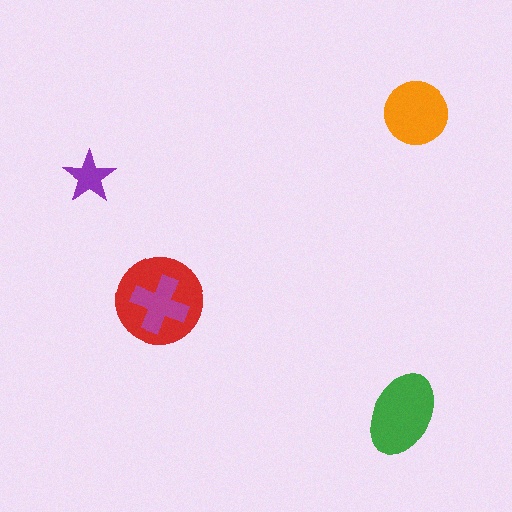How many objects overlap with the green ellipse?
0 objects overlap with the green ellipse.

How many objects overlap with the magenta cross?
1 object overlaps with the magenta cross.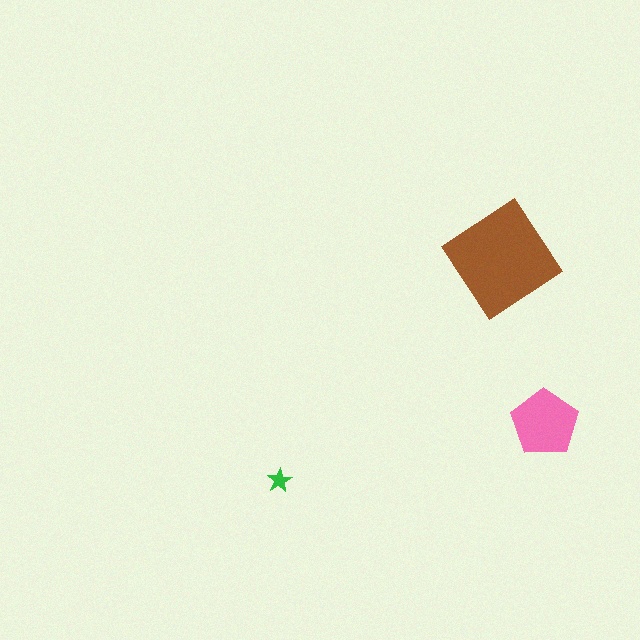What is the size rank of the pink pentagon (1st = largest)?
2nd.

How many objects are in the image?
There are 3 objects in the image.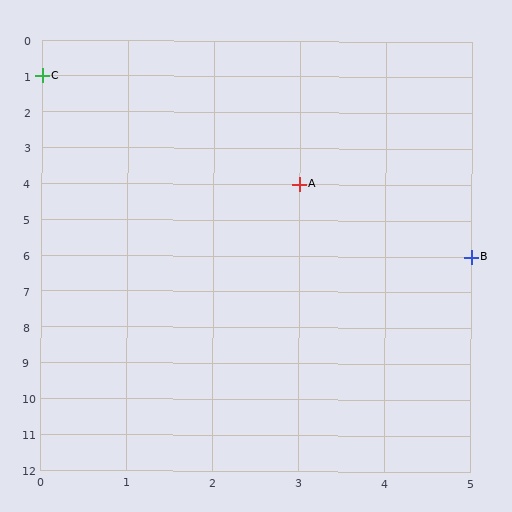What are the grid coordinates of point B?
Point B is at grid coordinates (5, 6).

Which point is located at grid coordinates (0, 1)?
Point C is at (0, 1).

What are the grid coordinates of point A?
Point A is at grid coordinates (3, 4).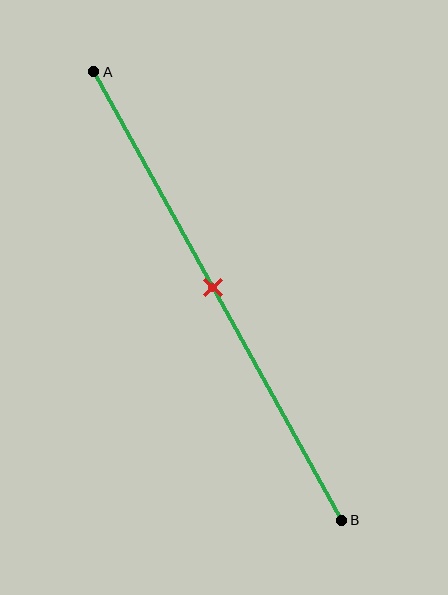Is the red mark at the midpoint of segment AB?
Yes, the mark is approximately at the midpoint.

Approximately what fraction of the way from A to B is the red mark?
The red mark is approximately 50% of the way from A to B.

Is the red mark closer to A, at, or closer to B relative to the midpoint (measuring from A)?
The red mark is approximately at the midpoint of segment AB.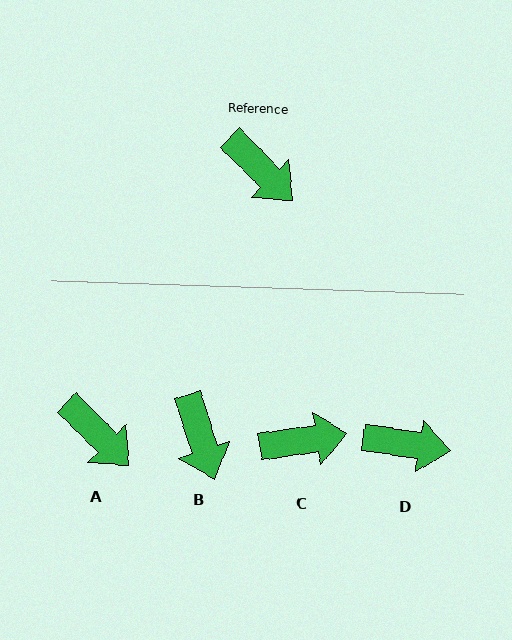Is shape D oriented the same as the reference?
No, it is off by about 36 degrees.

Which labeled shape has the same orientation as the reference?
A.